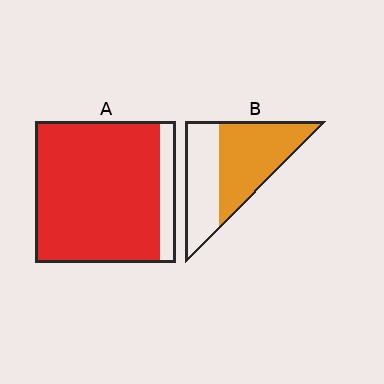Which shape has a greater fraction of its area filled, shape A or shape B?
Shape A.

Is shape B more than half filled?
Yes.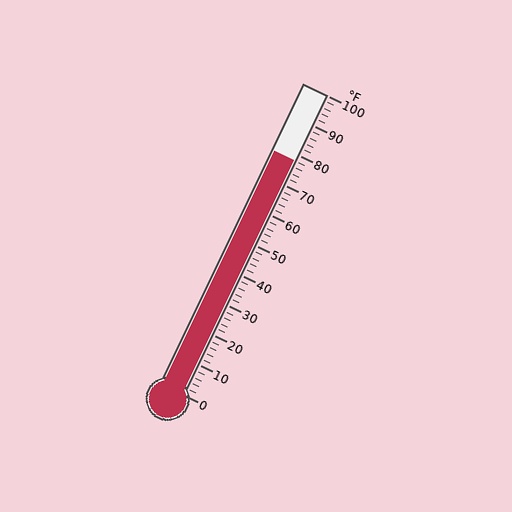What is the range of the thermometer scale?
The thermometer scale ranges from 0°F to 100°F.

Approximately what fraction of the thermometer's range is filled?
The thermometer is filled to approximately 80% of its range.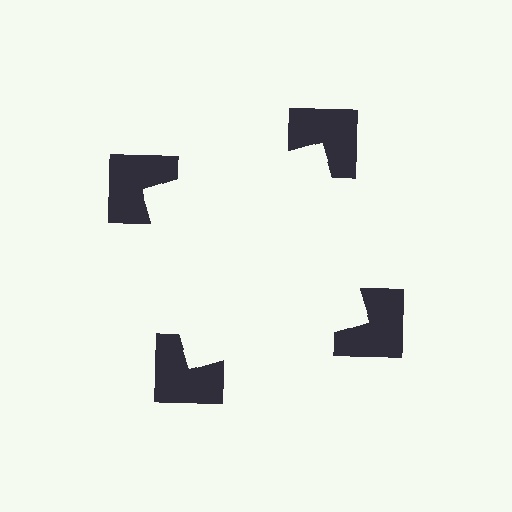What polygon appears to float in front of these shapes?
An illusory square — its edges are inferred from the aligned wedge cuts in the notched squares, not physically drawn.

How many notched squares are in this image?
There are 4 — one at each vertex of the illusory square.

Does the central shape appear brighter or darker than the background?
It typically appears slightly brighter than the background, even though no actual brightness change is drawn.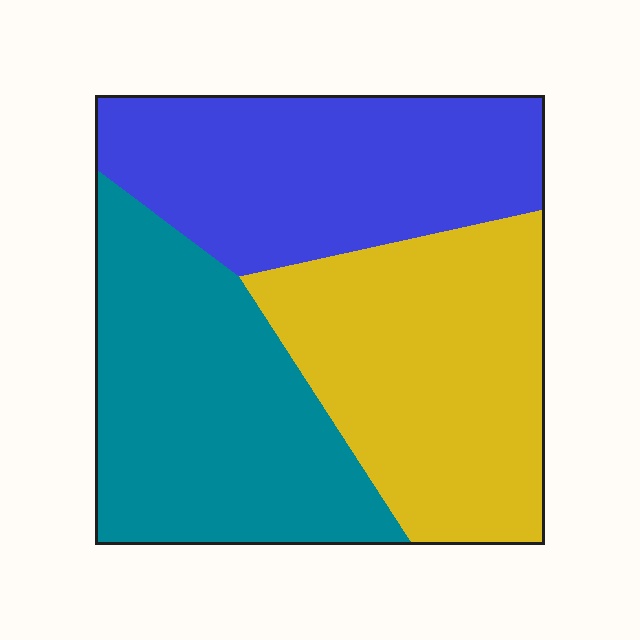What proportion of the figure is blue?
Blue covers about 30% of the figure.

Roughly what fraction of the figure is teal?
Teal takes up about one third (1/3) of the figure.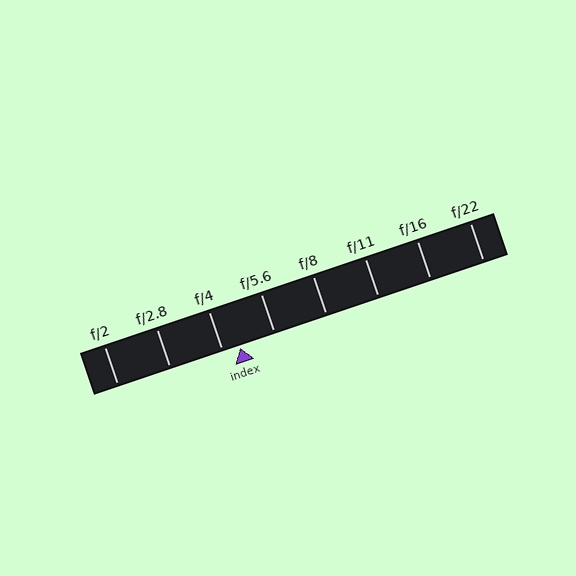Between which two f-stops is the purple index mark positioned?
The index mark is between f/4 and f/5.6.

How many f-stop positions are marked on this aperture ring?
There are 8 f-stop positions marked.